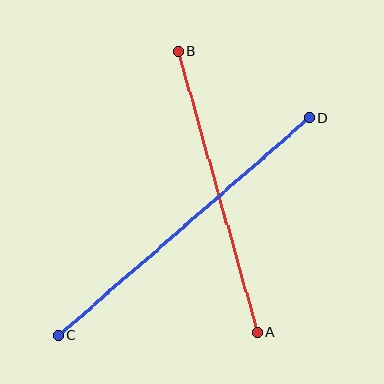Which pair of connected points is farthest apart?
Points C and D are farthest apart.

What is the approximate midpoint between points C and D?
The midpoint is at approximately (184, 226) pixels.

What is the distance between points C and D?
The distance is approximately 332 pixels.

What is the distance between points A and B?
The distance is approximately 292 pixels.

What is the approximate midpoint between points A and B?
The midpoint is at approximately (218, 192) pixels.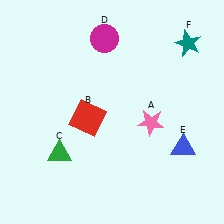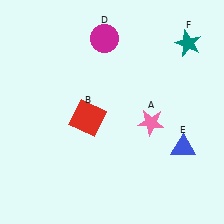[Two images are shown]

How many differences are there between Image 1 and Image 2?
There is 1 difference between the two images.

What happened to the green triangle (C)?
The green triangle (C) was removed in Image 2. It was in the bottom-left area of Image 1.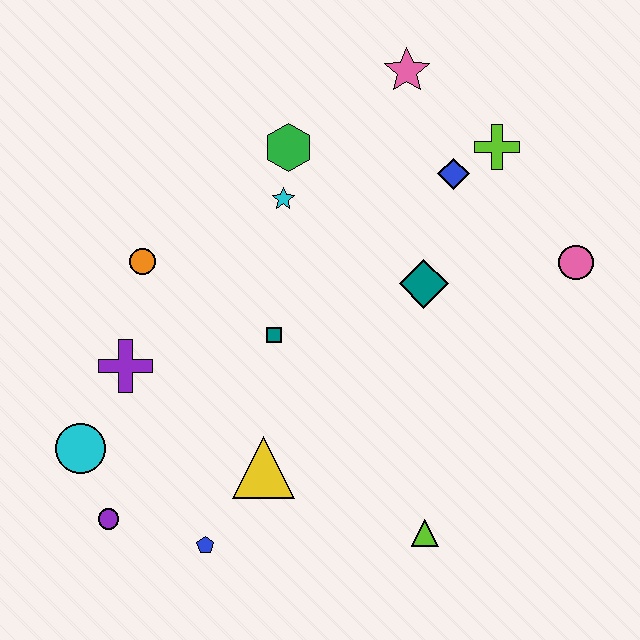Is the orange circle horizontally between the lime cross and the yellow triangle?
No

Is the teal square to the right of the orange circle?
Yes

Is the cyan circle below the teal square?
Yes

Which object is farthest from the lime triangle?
The pink star is farthest from the lime triangle.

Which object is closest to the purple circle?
The cyan circle is closest to the purple circle.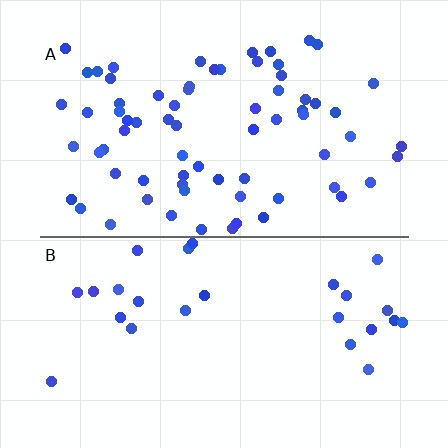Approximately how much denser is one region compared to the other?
Approximately 2.7× — region A over region B.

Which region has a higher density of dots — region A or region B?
A (the top).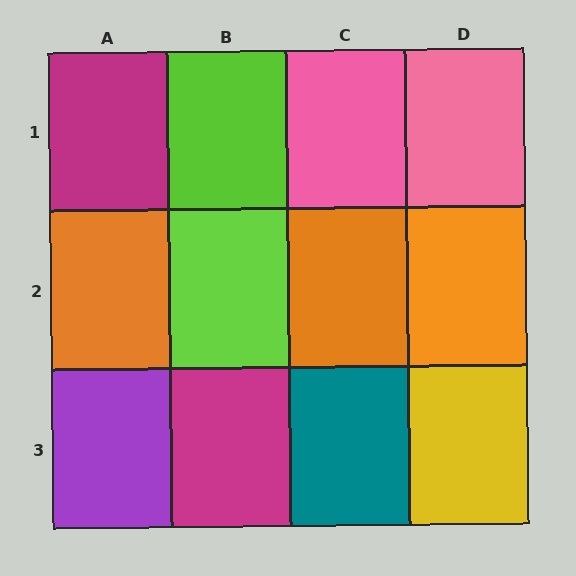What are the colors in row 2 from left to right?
Orange, lime, orange, orange.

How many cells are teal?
1 cell is teal.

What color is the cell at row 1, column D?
Pink.